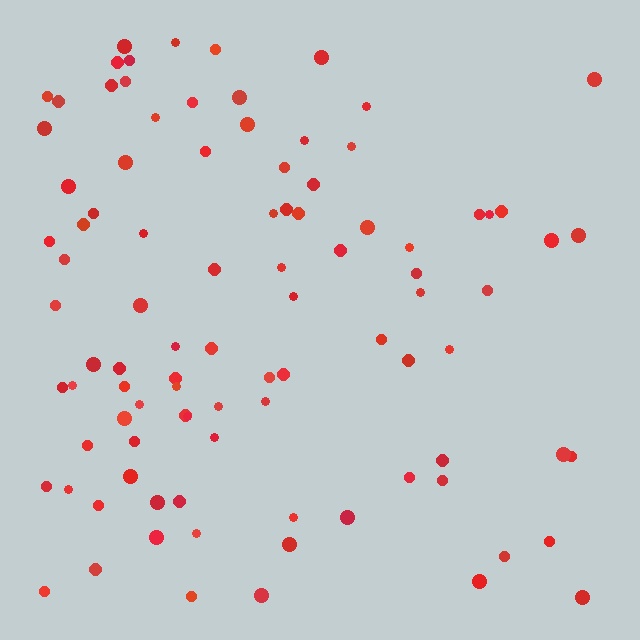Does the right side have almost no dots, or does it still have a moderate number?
Still a moderate number, just noticeably fewer than the left.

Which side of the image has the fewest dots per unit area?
The right.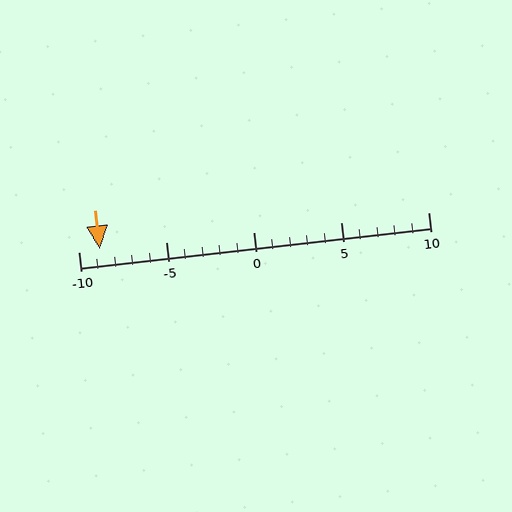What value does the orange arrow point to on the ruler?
The orange arrow points to approximately -9.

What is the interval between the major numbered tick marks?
The major tick marks are spaced 5 units apart.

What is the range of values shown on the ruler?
The ruler shows values from -10 to 10.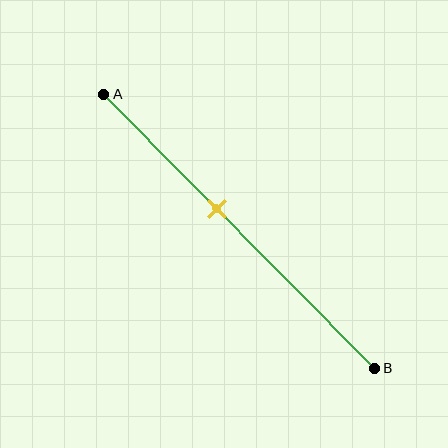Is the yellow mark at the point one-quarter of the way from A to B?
No, the mark is at about 40% from A, not at the 25% one-quarter point.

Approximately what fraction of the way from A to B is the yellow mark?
The yellow mark is approximately 40% of the way from A to B.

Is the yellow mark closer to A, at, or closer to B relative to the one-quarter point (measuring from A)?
The yellow mark is closer to point B than the one-quarter point of segment AB.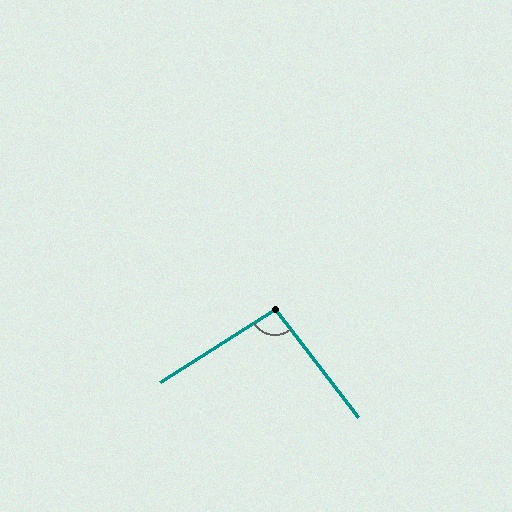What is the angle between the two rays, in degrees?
Approximately 96 degrees.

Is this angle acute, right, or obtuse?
It is obtuse.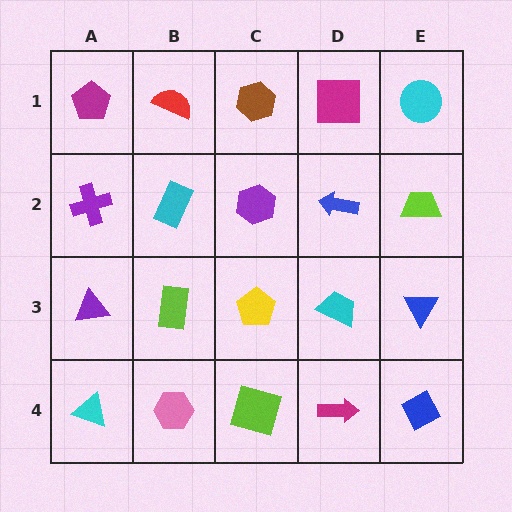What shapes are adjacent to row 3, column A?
A purple cross (row 2, column A), a cyan triangle (row 4, column A), a lime rectangle (row 3, column B).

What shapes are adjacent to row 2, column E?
A cyan circle (row 1, column E), a blue triangle (row 3, column E), a blue arrow (row 2, column D).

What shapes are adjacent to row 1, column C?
A purple hexagon (row 2, column C), a red semicircle (row 1, column B), a magenta square (row 1, column D).